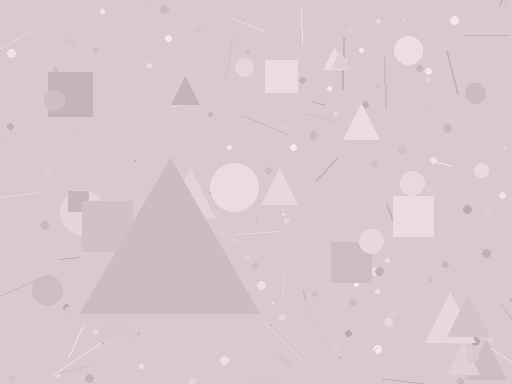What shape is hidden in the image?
A triangle is hidden in the image.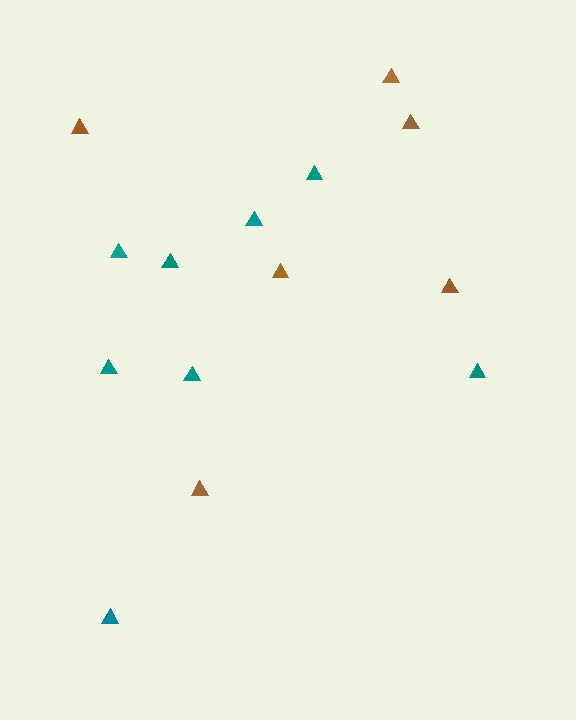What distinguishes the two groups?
There are 2 groups: one group of brown triangles (6) and one group of teal triangles (8).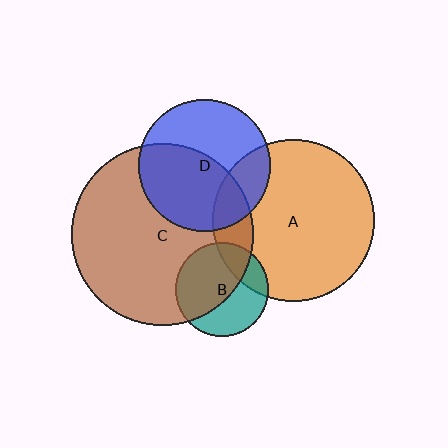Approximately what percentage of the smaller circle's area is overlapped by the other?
Approximately 20%.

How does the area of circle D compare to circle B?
Approximately 2.0 times.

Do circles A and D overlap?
Yes.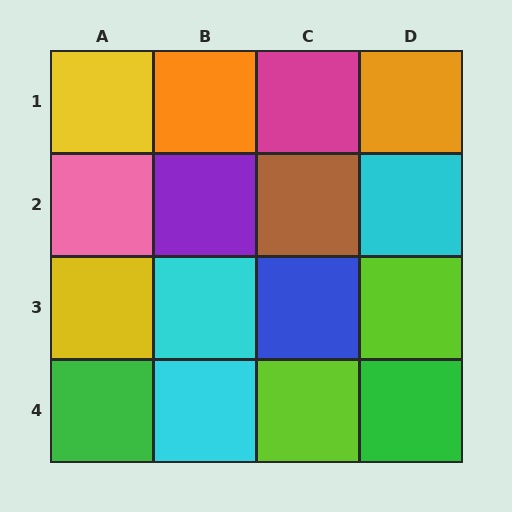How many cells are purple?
1 cell is purple.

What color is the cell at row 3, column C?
Blue.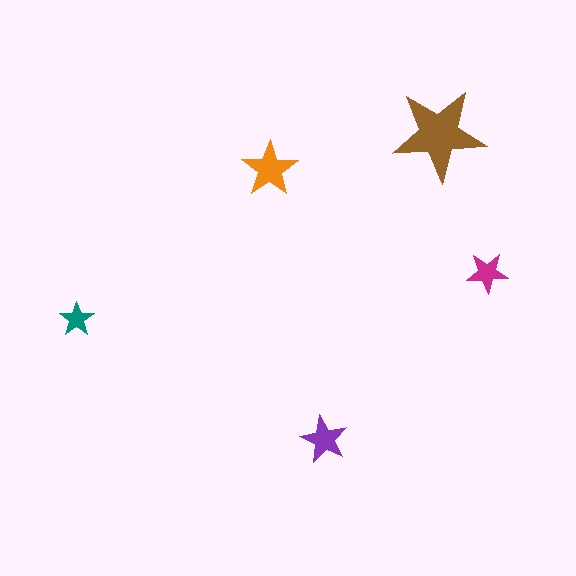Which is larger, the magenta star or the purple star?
The purple one.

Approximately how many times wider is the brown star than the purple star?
About 2 times wider.